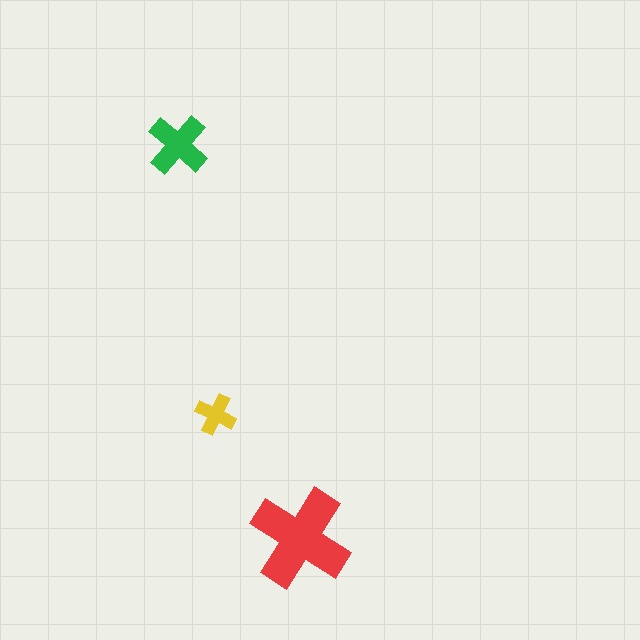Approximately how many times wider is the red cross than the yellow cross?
About 2.5 times wider.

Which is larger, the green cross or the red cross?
The red one.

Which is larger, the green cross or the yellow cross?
The green one.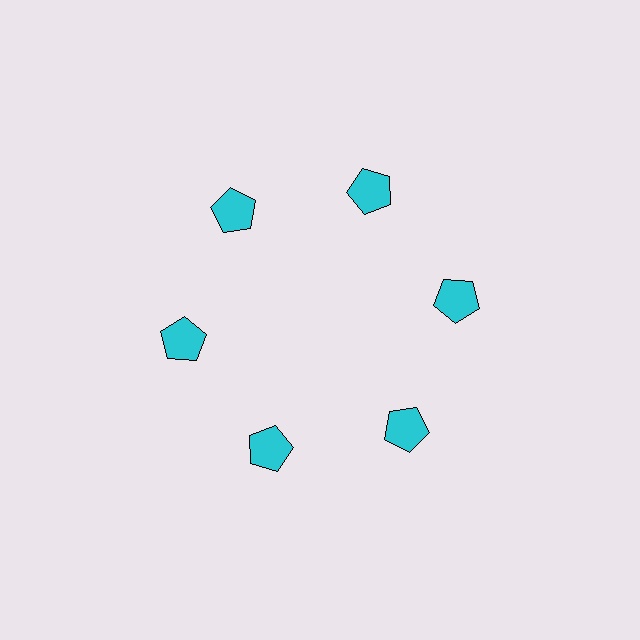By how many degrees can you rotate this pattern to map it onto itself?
The pattern maps onto itself every 60 degrees of rotation.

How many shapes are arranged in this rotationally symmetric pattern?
There are 6 shapes, arranged in 6 groups of 1.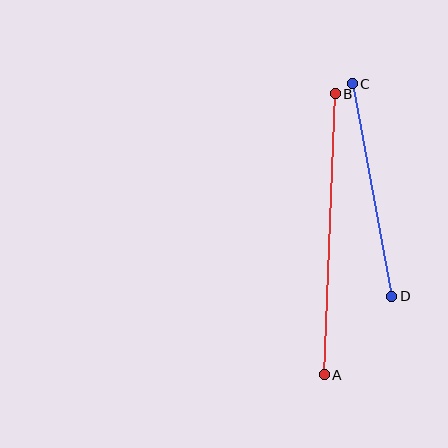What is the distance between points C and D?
The distance is approximately 217 pixels.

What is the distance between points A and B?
The distance is approximately 281 pixels.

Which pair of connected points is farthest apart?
Points A and B are farthest apart.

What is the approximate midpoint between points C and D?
The midpoint is at approximately (372, 190) pixels.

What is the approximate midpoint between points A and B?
The midpoint is at approximately (330, 234) pixels.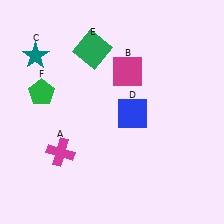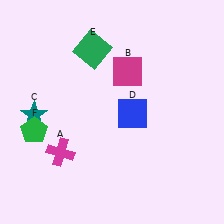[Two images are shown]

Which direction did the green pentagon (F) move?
The green pentagon (F) moved down.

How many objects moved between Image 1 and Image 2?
2 objects moved between the two images.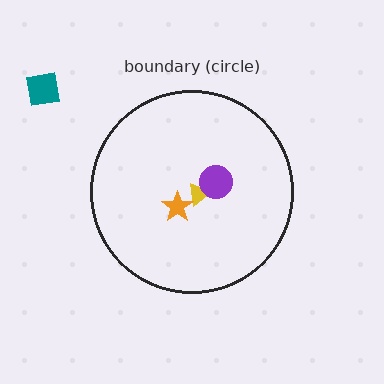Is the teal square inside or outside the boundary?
Outside.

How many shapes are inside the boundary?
3 inside, 1 outside.